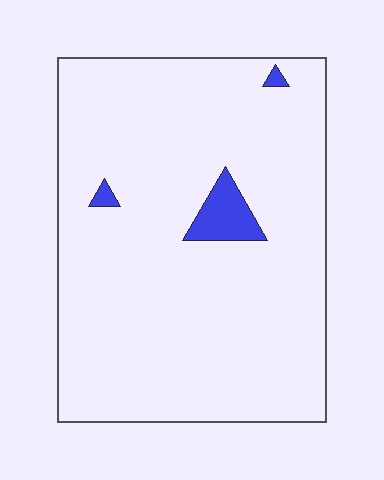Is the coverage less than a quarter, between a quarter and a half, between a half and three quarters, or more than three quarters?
Less than a quarter.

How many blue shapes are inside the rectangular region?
3.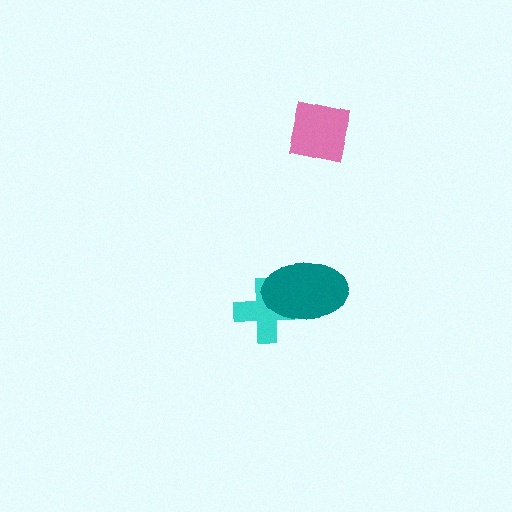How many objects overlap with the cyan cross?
1 object overlaps with the cyan cross.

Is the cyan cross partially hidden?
Yes, it is partially covered by another shape.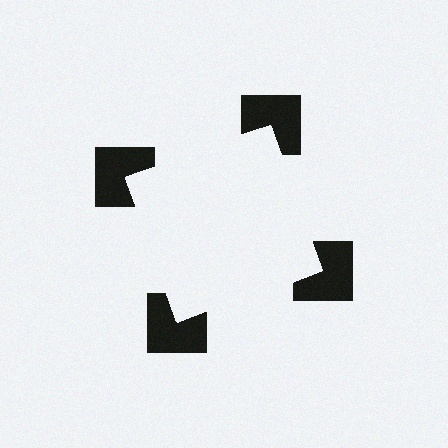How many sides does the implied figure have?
4 sides.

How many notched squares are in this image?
There are 4 — one at each vertex of the illusory square.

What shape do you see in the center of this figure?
An illusory square — its edges are inferred from the aligned wedge cuts in the notched squares, not physically drawn.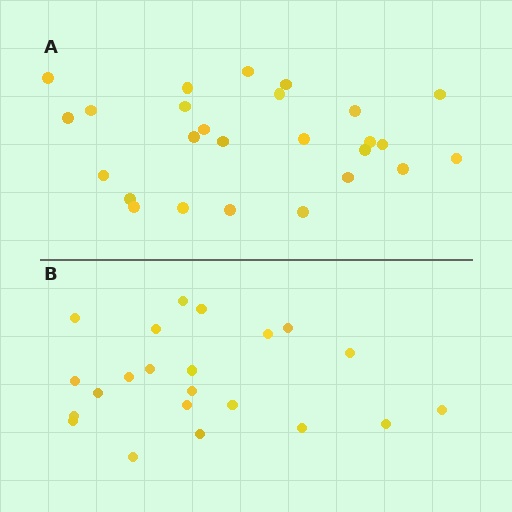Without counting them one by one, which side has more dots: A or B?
Region A (the top region) has more dots.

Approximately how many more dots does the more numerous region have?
Region A has about 4 more dots than region B.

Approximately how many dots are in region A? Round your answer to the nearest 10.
About 30 dots. (The exact count is 26, which rounds to 30.)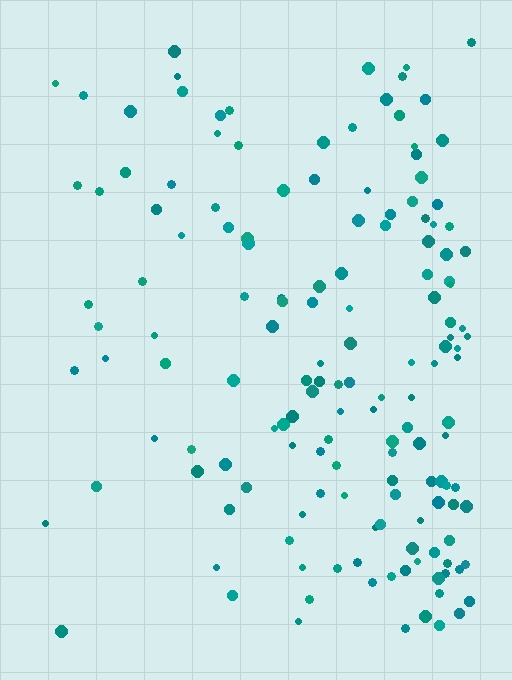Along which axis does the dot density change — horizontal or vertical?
Horizontal.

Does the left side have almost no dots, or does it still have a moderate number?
Still a moderate number, just noticeably fewer than the right.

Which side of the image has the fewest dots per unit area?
The left.